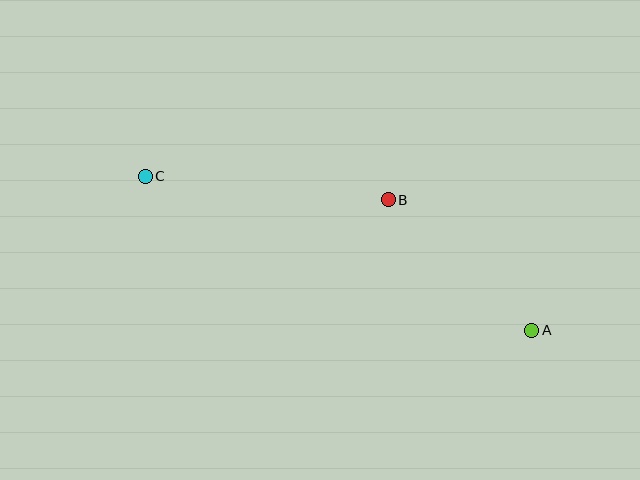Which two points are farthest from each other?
Points A and C are farthest from each other.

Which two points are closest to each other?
Points A and B are closest to each other.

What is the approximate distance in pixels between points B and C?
The distance between B and C is approximately 244 pixels.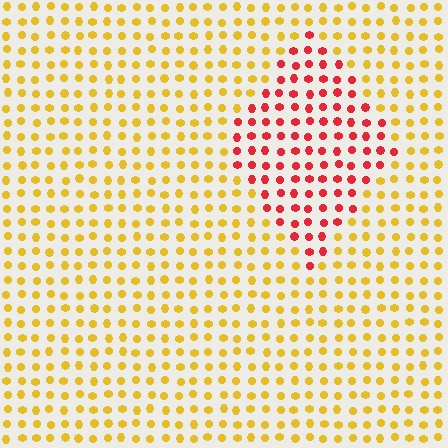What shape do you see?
I see a diamond.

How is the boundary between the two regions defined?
The boundary is defined purely by a slight shift in hue (about 54 degrees). Spacing, size, and orientation are identical on both sides.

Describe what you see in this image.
The image is filled with small yellow elements in a uniform arrangement. A diamond-shaped region is visible where the elements are tinted to a slightly different hue, forming a subtle color boundary.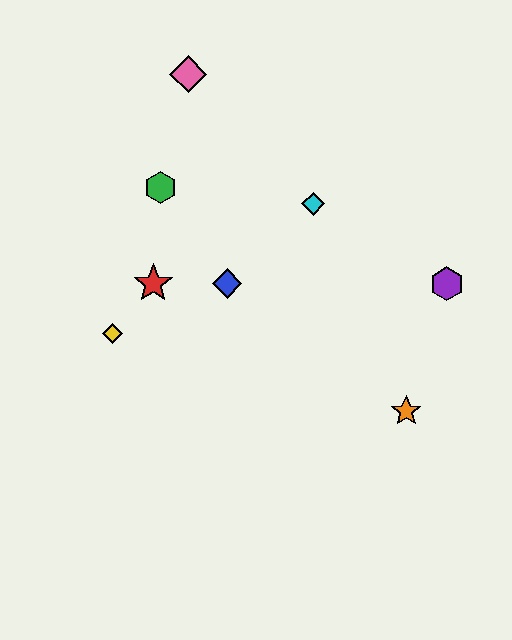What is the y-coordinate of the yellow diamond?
The yellow diamond is at y≈333.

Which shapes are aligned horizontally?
The red star, the blue diamond, the purple hexagon are aligned horizontally.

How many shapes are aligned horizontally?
3 shapes (the red star, the blue diamond, the purple hexagon) are aligned horizontally.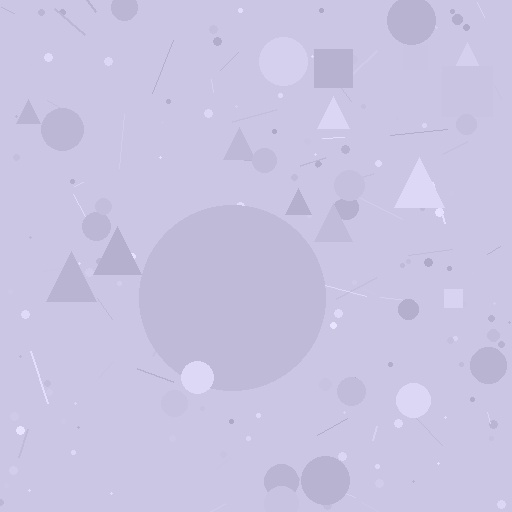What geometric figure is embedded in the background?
A circle is embedded in the background.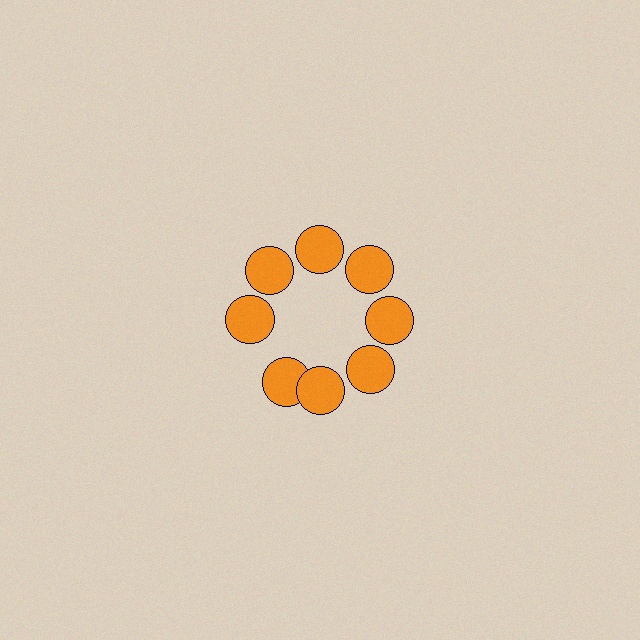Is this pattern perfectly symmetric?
No. The 8 orange circles are arranged in a ring, but one element near the 8 o'clock position is rotated out of alignment along the ring, breaking the 8-fold rotational symmetry.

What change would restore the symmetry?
The symmetry would be restored by rotating it back into even spacing with its neighbors so that all 8 circles sit at equal angles and equal distance from the center.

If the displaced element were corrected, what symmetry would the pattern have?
It would have 8-fold rotational symmetry — the pattern would map onto itself every 45 degrees.